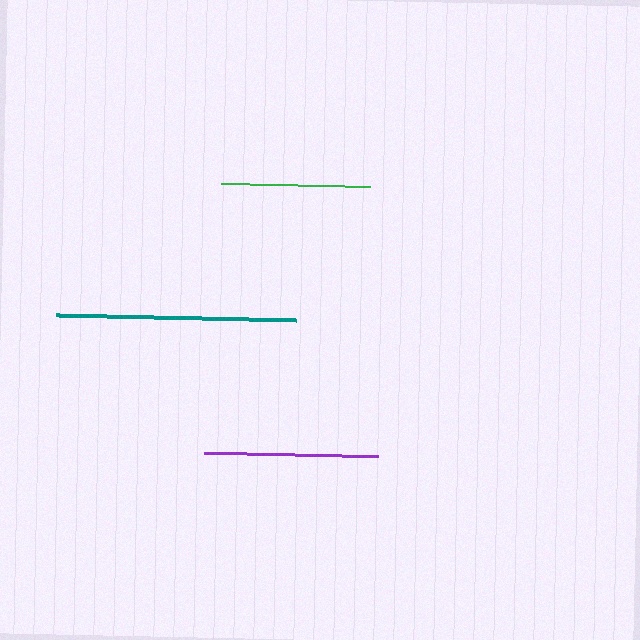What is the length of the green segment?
The green segment is approximately 149 pixels long.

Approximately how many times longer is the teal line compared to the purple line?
The teal line is approximately 1.4 times the length of the purple line.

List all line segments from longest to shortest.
From longest to shortest: teal, purple, green.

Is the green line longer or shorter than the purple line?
The purple line is longer than the green line.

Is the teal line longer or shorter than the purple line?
The teal line is longer than the purple line.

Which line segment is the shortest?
The green line is the shortest at approximately 149 pixels.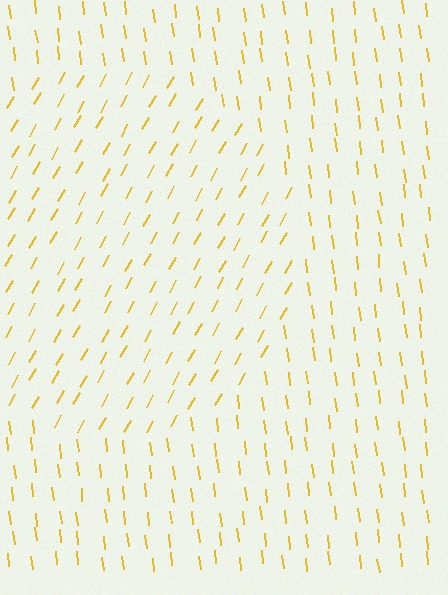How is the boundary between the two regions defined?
The boundary is defined purely by a change in line orientation (approximately 36 degrees difference). All lines are the same color and thickness.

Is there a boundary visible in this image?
Yes, there is a texture boundary formed by a change in line orientation.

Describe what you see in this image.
The image is filled with small yellow line segments. A circle region in the image has lines oriented differently from the surrounding lines, creating a visible texture boundary.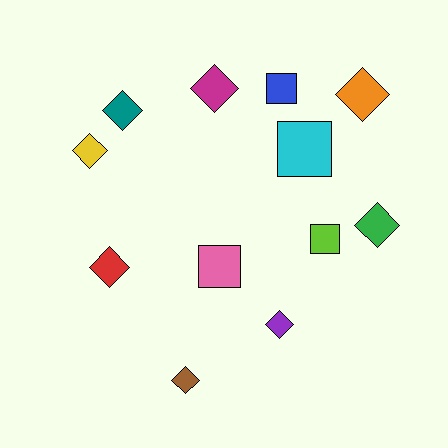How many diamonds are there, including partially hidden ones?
There are 8 diamonds.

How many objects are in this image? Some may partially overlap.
There are 12 objects.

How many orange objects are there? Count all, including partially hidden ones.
There is 1 orange object.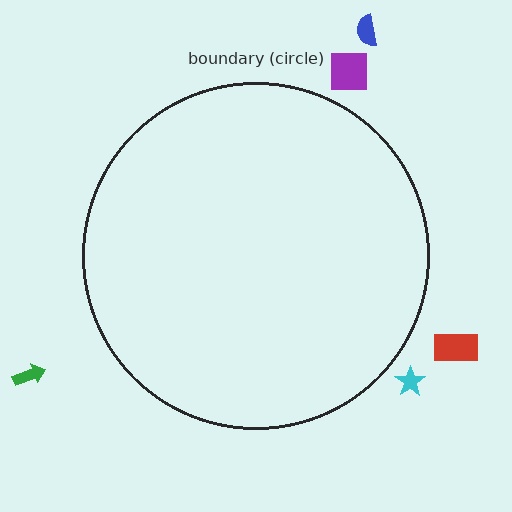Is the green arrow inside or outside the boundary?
Outside.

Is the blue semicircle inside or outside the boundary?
Outside.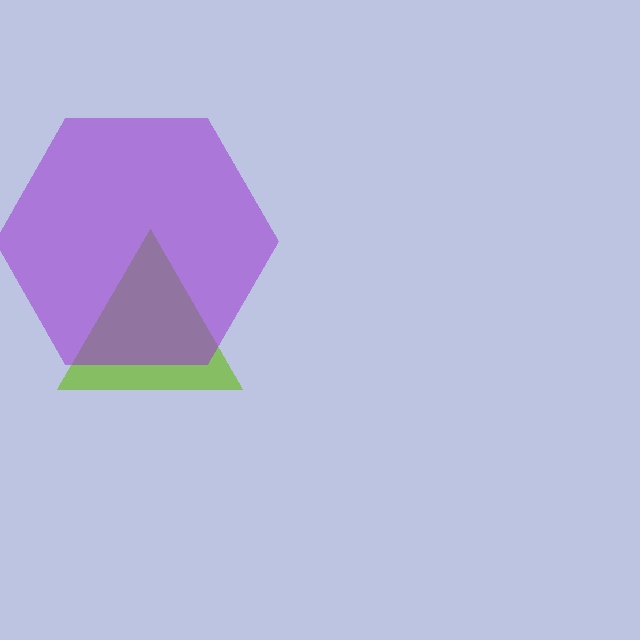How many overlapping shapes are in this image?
There are 2 overlapping shapes in the image.